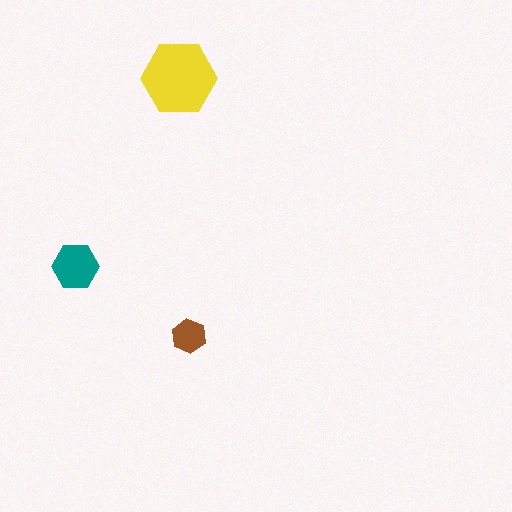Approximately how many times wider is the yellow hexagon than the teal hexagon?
About 1.5 times wider.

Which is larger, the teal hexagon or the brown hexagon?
The teal one.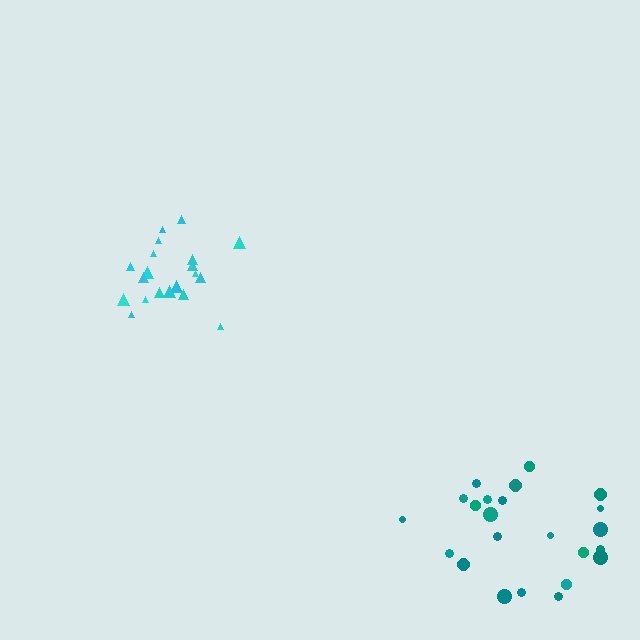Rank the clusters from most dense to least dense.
cyan, teal.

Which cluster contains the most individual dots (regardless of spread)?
Teal (24).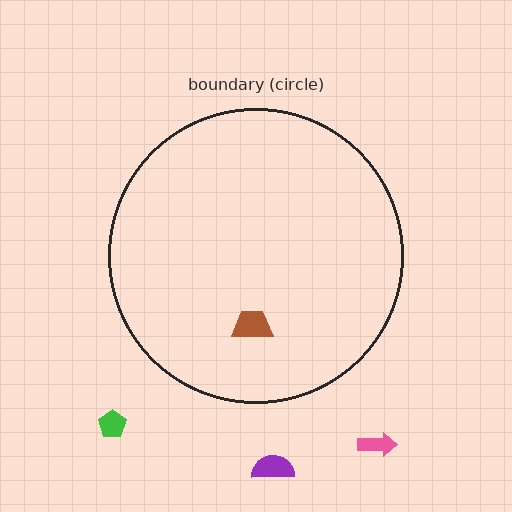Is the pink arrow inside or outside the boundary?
Outside.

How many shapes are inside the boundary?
1 inside, 3 outside.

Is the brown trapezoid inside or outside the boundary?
Inside.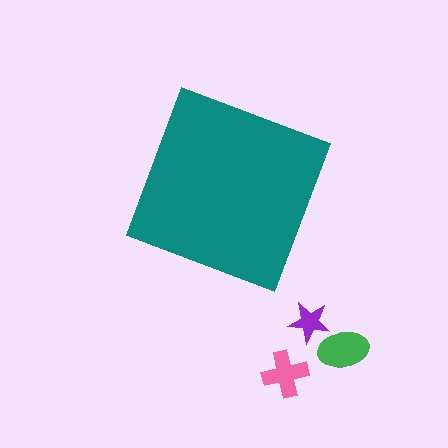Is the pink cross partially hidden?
No, the pink cross is fully visible.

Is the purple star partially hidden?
No, the purple star is fully visible.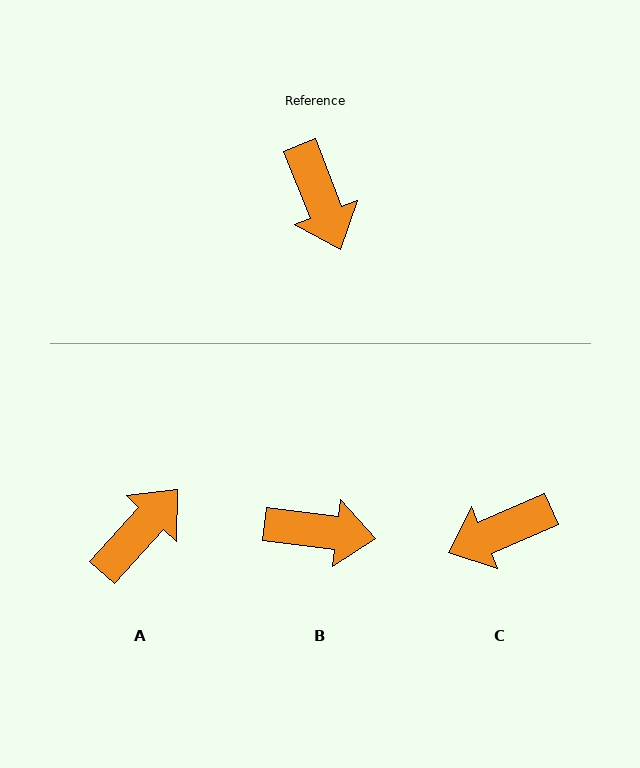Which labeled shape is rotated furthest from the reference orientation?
A, about 116 degrees away.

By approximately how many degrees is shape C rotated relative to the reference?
Approximately 88 degrees clockwise.